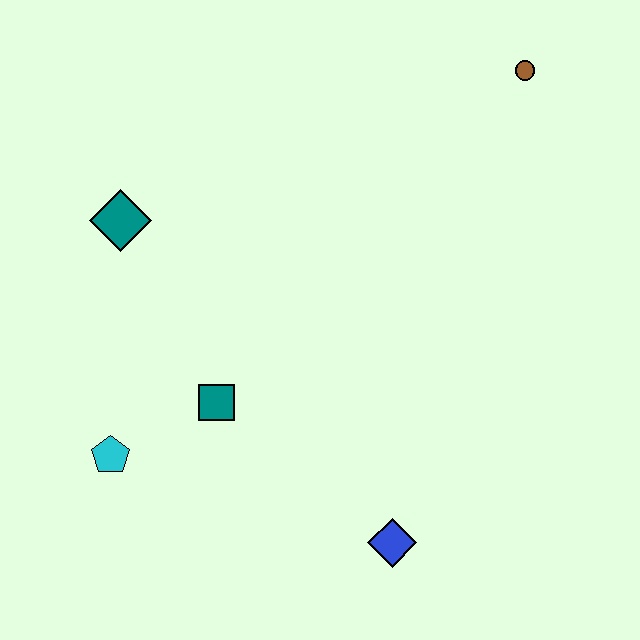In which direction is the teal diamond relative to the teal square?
The teal diamond is above the teal square.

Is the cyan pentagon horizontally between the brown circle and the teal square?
No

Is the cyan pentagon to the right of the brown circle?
No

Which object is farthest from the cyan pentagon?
The brown circle is farthest from the cyan pentagon.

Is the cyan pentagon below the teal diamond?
Yes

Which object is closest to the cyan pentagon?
The teal square is closest to the cyan pentagon.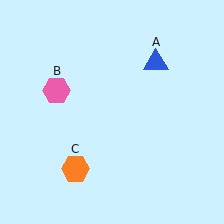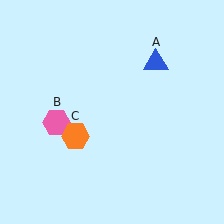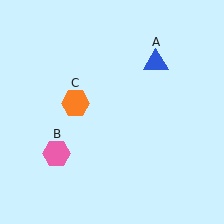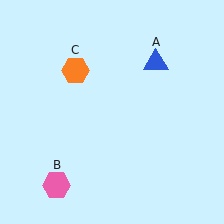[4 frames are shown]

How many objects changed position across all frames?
2 objects changed position: pink hexagon (object B), orange hexagon (object C).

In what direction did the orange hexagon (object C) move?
The orange hexagon (object C) moved up.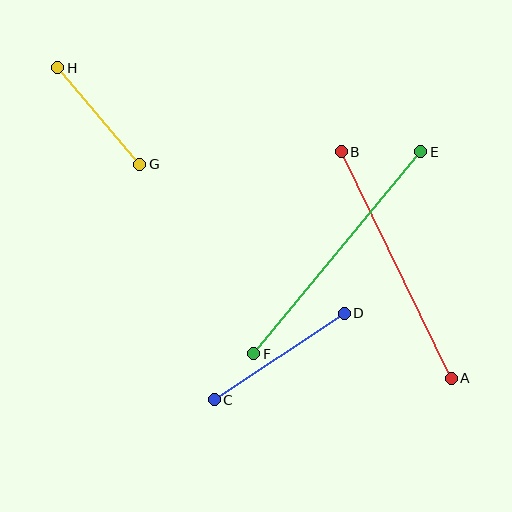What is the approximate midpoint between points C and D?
The midpoint is at approximately (279, 356) pixels.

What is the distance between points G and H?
The distance is approximately 126 pixels.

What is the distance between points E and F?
The distance is approximately 262 pixels.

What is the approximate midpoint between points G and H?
The midpoint is at approximately (99, 116) pixels.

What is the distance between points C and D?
The distance is approximately 156 pixels.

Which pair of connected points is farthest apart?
Points E and F are farthest apart.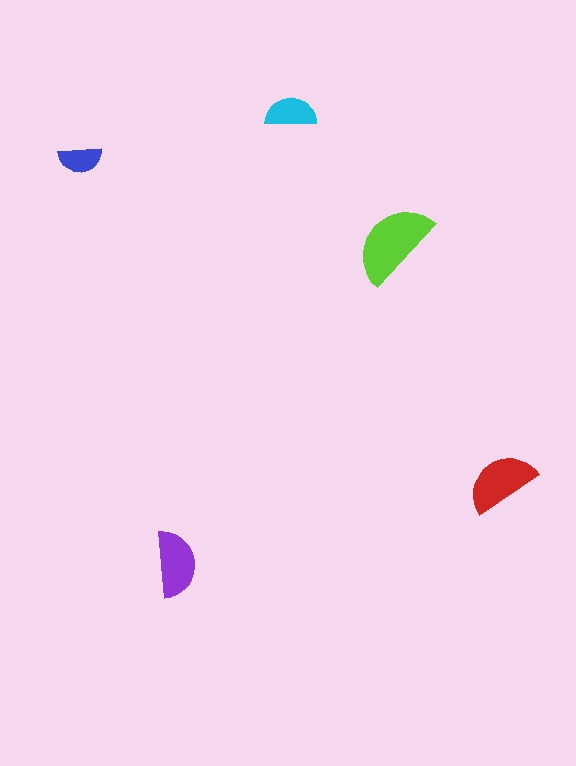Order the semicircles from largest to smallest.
the lime one, the red one, the purple one, the cyan one, the blue one.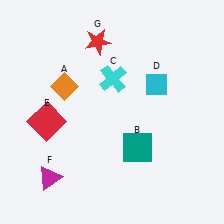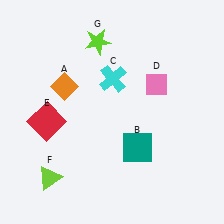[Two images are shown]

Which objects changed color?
D changed from cyan to pink. F changed from magenta to lime. G changed from red to lime.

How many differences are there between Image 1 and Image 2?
There are 3 differences between the two images.